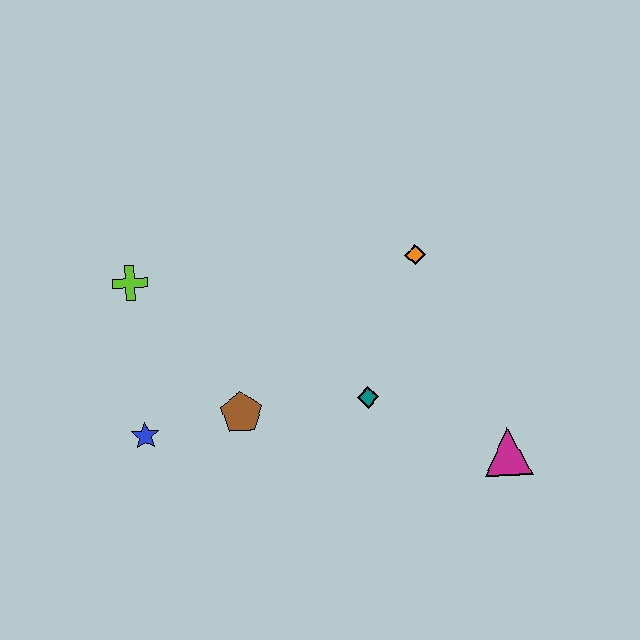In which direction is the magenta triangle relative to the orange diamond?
The magenta triangle is below the orange diamond.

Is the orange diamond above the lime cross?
Yes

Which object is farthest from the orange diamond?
The blue star is farthest from the orange diamond.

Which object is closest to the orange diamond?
The teal diamond is closest to the orange diamond.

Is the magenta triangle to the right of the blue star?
Yes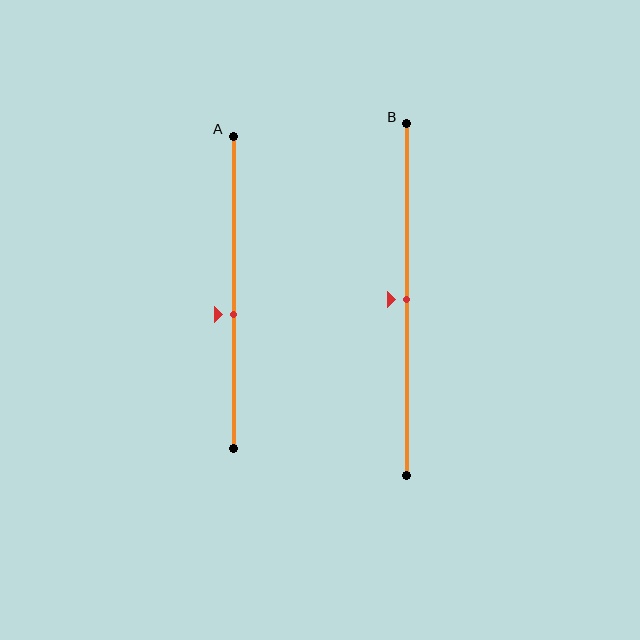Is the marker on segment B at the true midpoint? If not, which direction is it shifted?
Yes, the marker on segment B is at the true midpoint.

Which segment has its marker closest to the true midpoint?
Segment B has its marker closest to the true midpoint.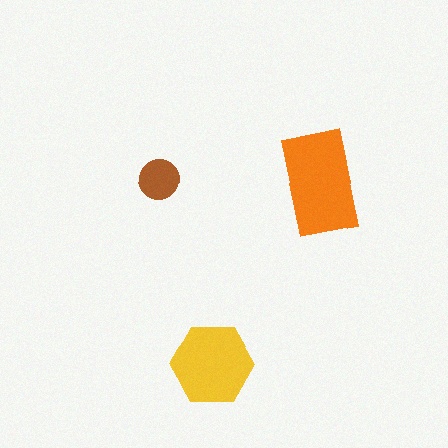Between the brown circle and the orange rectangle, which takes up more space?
The orange rectangle.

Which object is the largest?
The orange rectangle.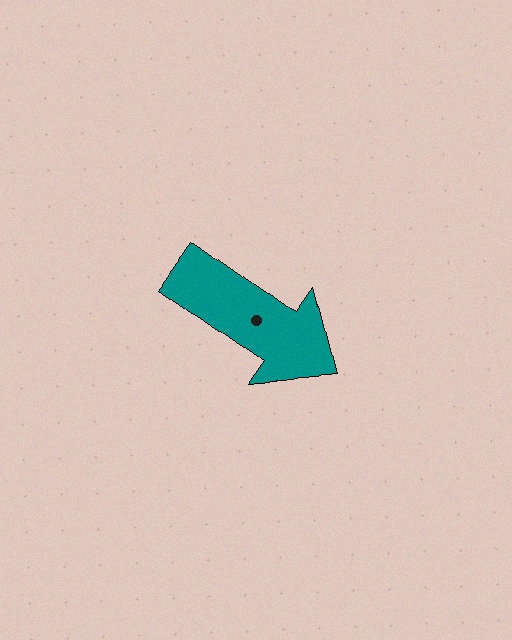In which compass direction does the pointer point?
Southeast.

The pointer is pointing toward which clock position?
Roughly 4 o'clock.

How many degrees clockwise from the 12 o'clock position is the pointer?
Approximately 125 degrees.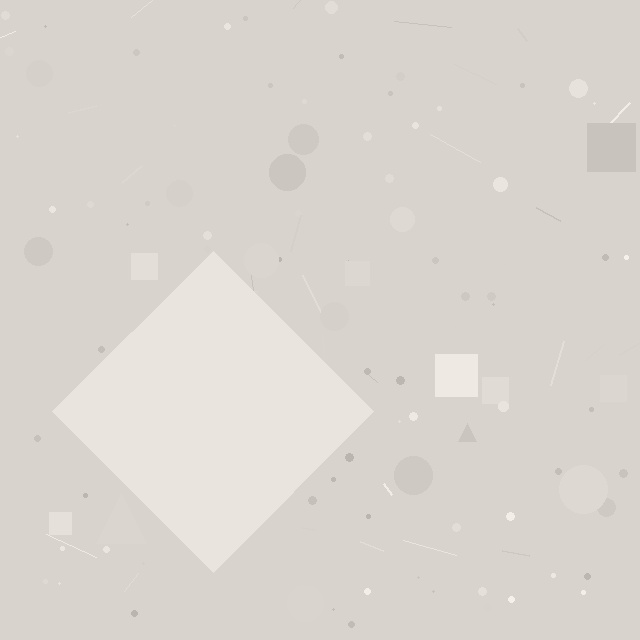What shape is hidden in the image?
A diamond is hidden in the image.